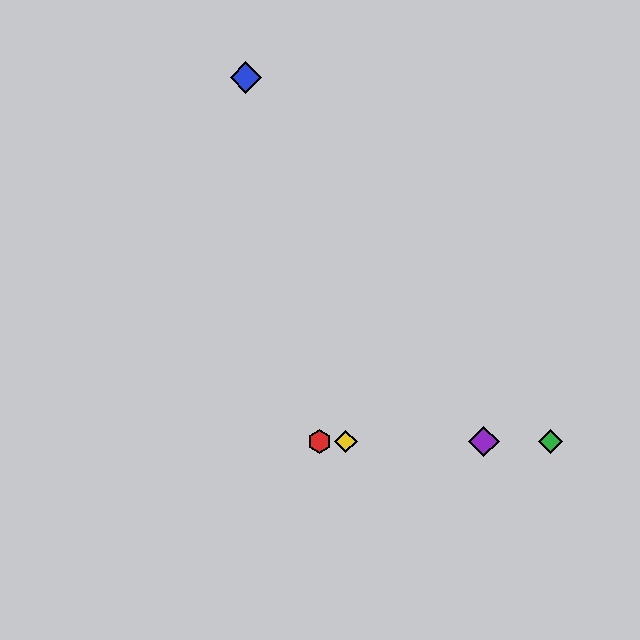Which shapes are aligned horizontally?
The red hexagon, the green diamond, the yellow diamond, the purple diamond are aligned horizontally.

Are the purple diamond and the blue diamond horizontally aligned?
No, the purple diamond is at y≈441 and the blue diamond is at y≈77.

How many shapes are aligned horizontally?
4 shapes (the red hexagon, the green diamond, the yellow diamond, the purple diamond) are aligned horizontally.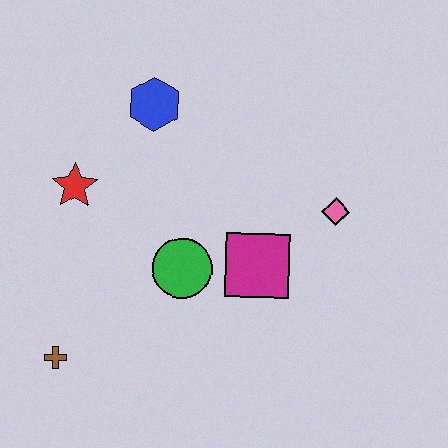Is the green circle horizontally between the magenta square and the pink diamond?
No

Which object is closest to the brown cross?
The green circle is closest to the brown cross.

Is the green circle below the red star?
Yes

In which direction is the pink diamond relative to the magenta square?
The pink diamond is to the right of the magenta square.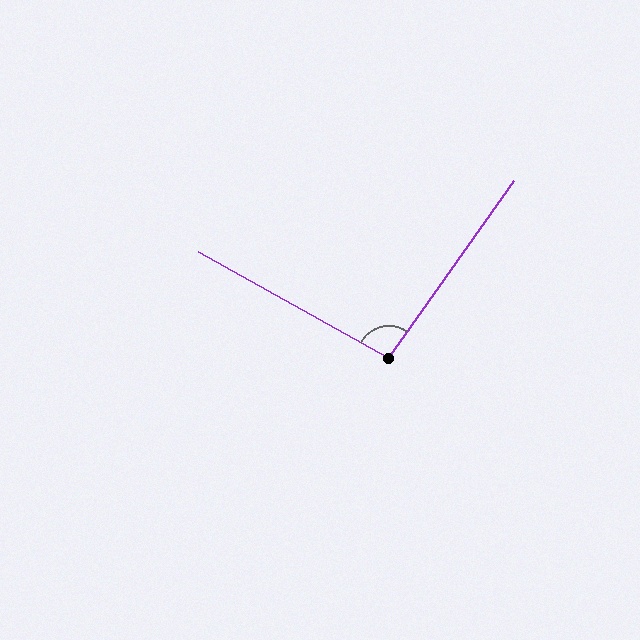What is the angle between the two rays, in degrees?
Approximately 96 degrees.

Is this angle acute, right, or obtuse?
It is obtuse.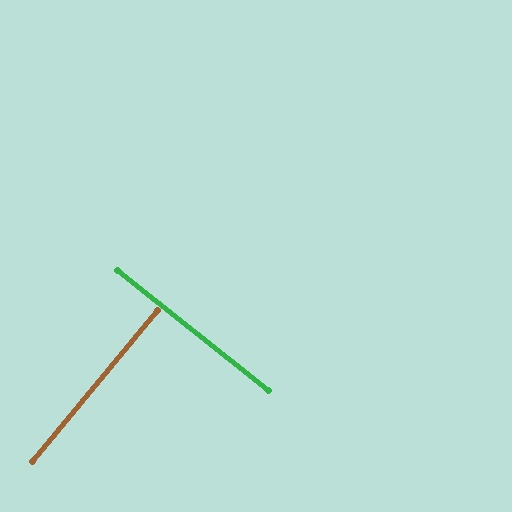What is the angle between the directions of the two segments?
Approximately 89 degrees.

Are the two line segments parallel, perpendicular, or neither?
Perpendicular — they meet at approximately 89°.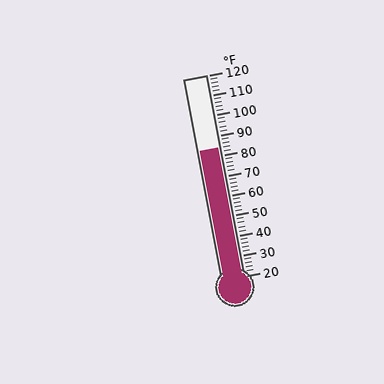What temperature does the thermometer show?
The thermometer shows approximately 84°F.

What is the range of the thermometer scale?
The thermometer scale ranges from 20°F to 120°F.